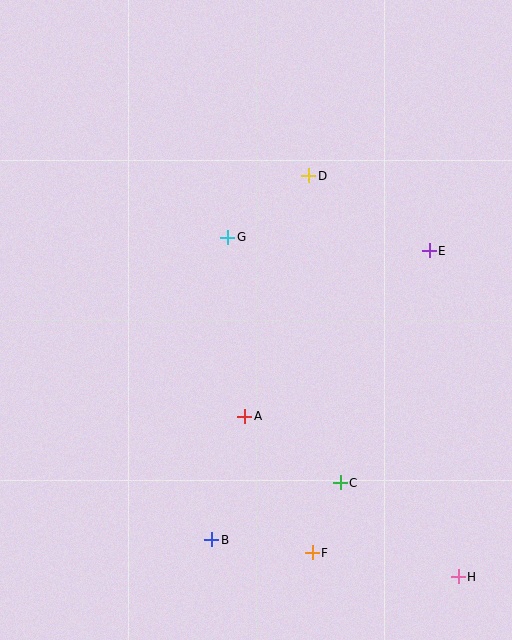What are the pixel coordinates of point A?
Point A is at (245, 416).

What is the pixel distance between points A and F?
The distance between A and F is 152 pixels.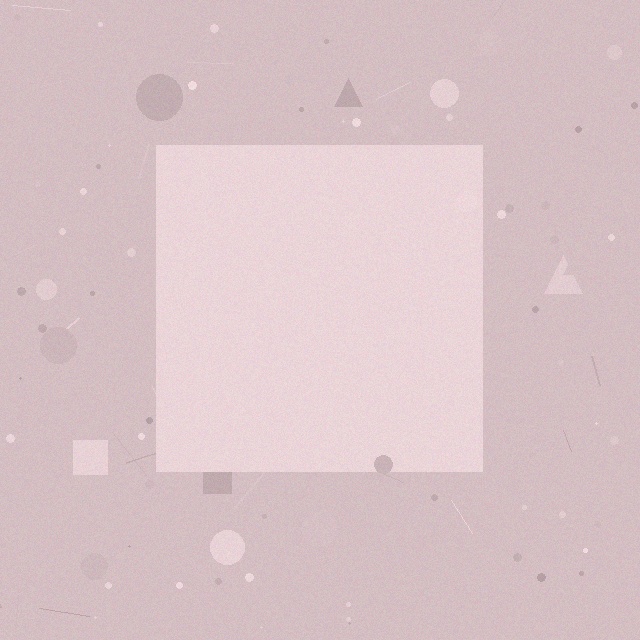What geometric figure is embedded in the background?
A square is embedded in the background.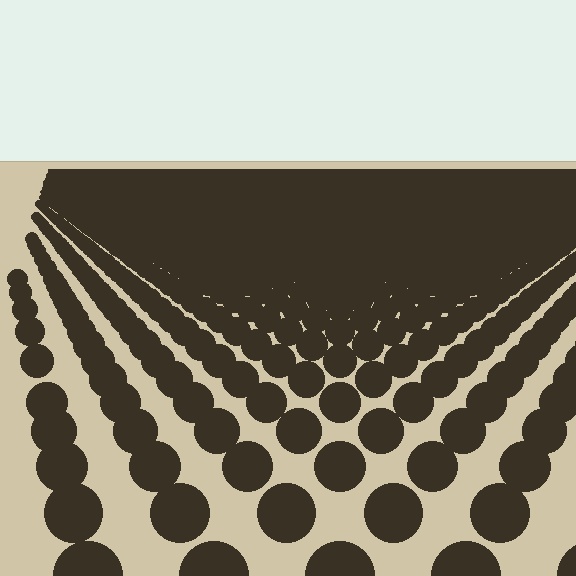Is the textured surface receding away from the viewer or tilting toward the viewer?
The surface is receding away from the viewer. Texture elements get smaller and denser toward the top.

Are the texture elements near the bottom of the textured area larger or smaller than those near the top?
Larger. Near the bottom, elements are closer to the viewer and appear at a bigger on-screen size.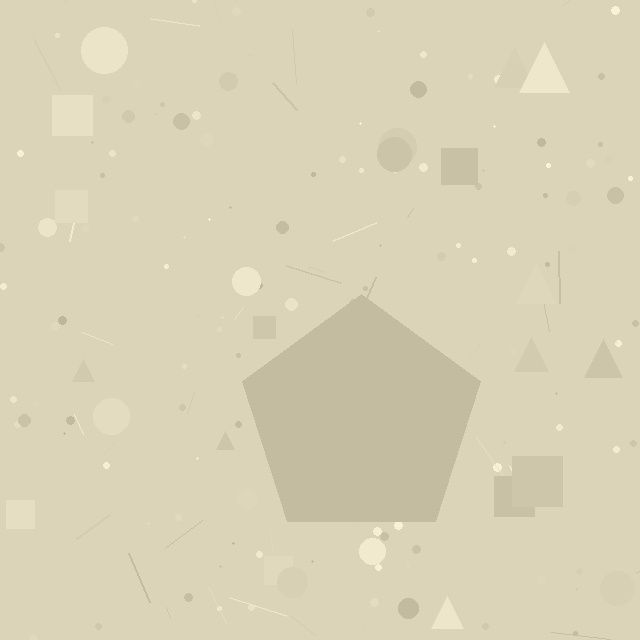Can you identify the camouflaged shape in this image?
The camouflaged shape is a pentagon.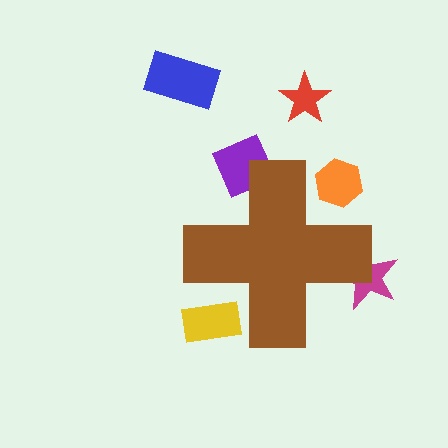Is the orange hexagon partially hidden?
Yes, the orange hexagon is partially hidden behind the brown cross.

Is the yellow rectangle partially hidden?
Yes, the yellow rectangle is partially hidden behind the brown cross.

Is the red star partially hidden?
No, the red star is fully visible.